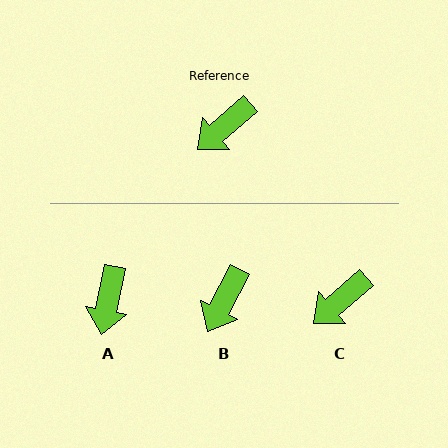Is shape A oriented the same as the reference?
No, it is off by about 38 degrees.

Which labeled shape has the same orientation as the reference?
C.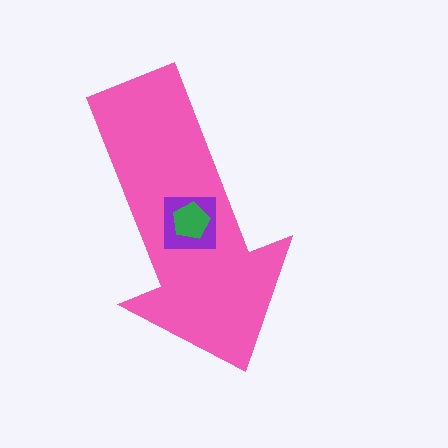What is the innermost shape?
The green pentagon.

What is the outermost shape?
The pink arrow.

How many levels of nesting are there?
3.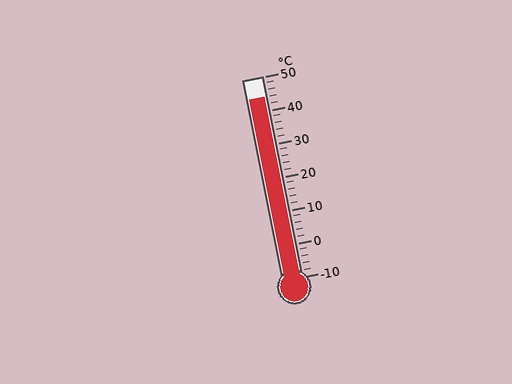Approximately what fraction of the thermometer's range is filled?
The thermometer is filled to approximately 90% of its range.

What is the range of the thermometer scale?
The thermometer scale ranges from -10°C to 50°C.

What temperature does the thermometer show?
The thermometer shows approximately 44°C.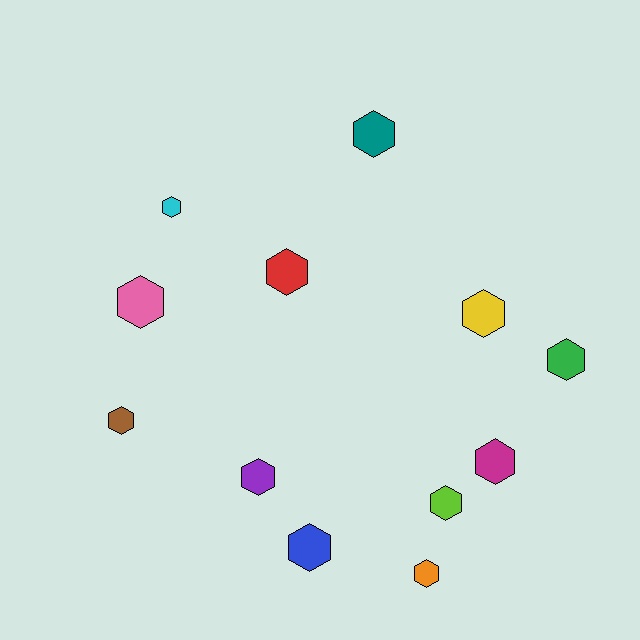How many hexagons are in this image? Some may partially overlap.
There are 12 hexagons.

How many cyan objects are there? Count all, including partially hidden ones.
There is 1 cyan object.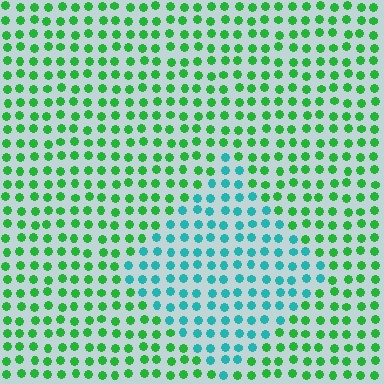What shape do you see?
I see a diamond.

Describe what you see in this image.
The image is filled with small green elements in a uniform arrangement. A diamond-shaped region is visible where the elements are tinted to a slightly different hue, forming a subtle color boundary.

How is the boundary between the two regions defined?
The boundary is defined purely by a slight shift in hue (about 51 degrees). Spacing, size, and orientation are identical on both sides.